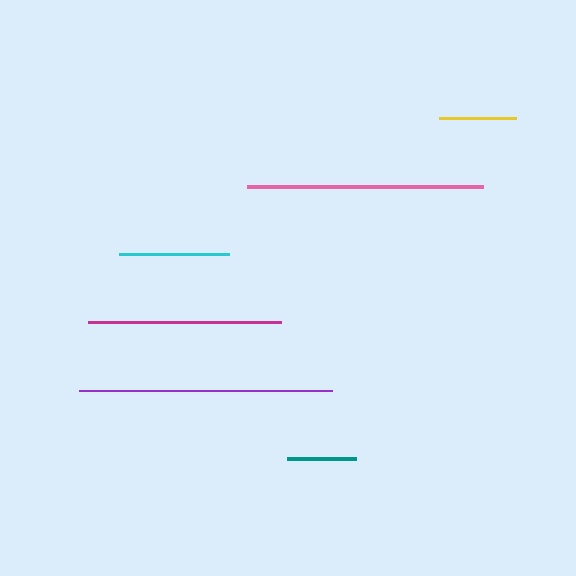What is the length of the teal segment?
The teal segment is approximately 69 pixels long.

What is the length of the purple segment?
The purple segment is approximately 252 pixels long.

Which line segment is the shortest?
The teal line is the shortest at approximately 69 pixels.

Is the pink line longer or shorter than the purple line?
The purple line is longer than the pink line.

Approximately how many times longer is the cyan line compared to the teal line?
The cyan line is approximately 1.6 times the length of the teal line.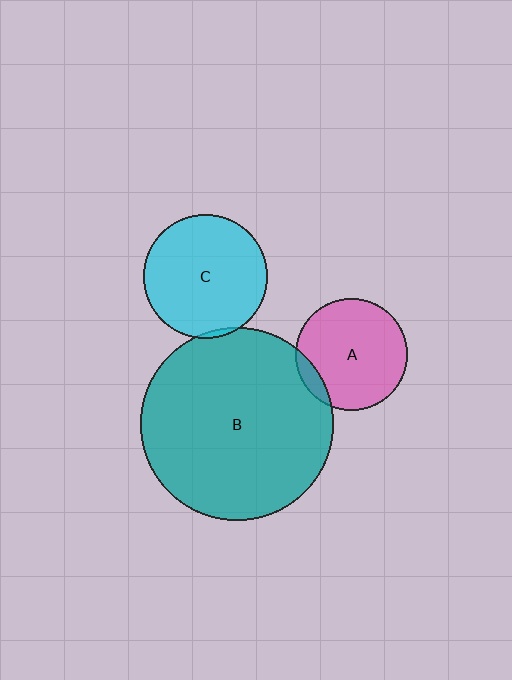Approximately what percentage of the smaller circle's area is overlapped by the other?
Approximately 10%.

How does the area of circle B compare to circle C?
Approximately 2.4 times.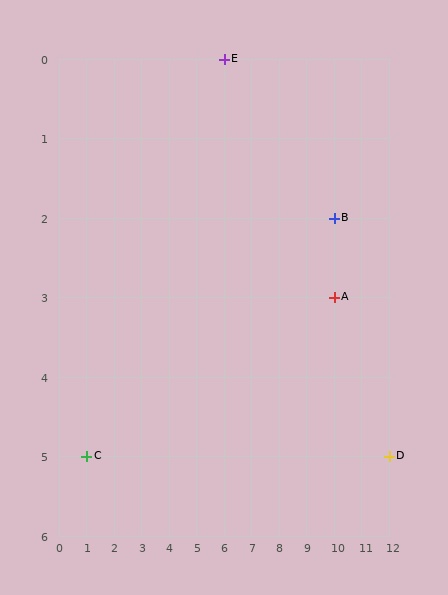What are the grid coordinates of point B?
Point B is at grid coordinates (10, 2).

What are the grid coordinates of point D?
Point D is at grid coordinates (12, 5).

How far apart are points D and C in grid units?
Points D and C are 11 columns apart.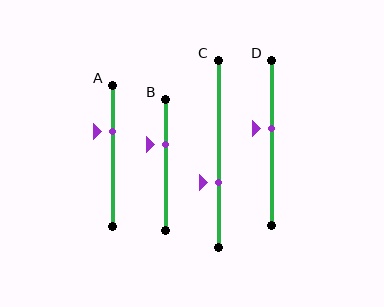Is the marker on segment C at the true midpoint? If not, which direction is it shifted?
No, the marker on segment C is shifted downward by about 15% of the segment length.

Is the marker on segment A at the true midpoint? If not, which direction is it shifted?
No, the marker on segment A is shifted upward by about 17% of the segment length.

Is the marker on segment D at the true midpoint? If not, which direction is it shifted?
No, the marker on segment D is shifted upward by about 8% of the segment length.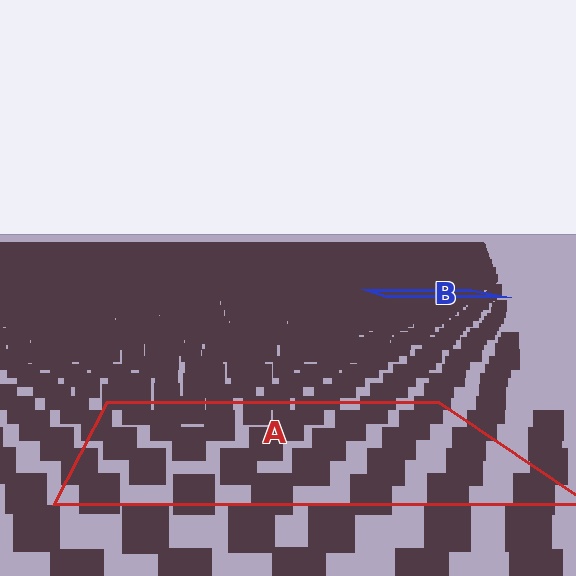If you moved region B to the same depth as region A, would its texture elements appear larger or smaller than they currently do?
They would appear larger. At a closer depth, the same texture elements are projected at a bigger on-screen size.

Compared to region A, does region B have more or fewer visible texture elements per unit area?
Region B has more texture elements per unit area — they are packed more densely because it is farther away.